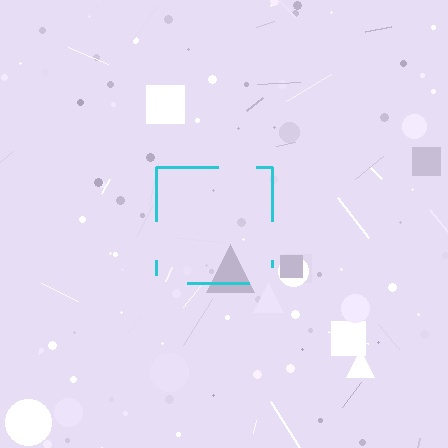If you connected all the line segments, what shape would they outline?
They would outline a square.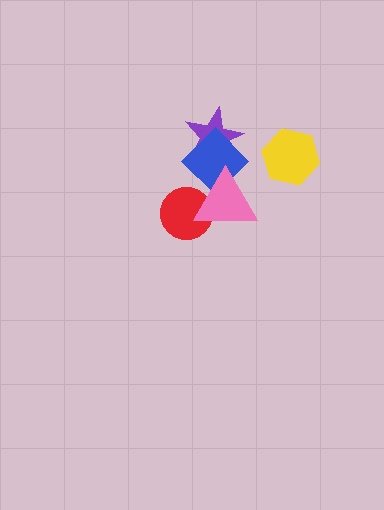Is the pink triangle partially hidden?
No, no other shape covers it.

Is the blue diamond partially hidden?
Yes, it is partially covered by another shape.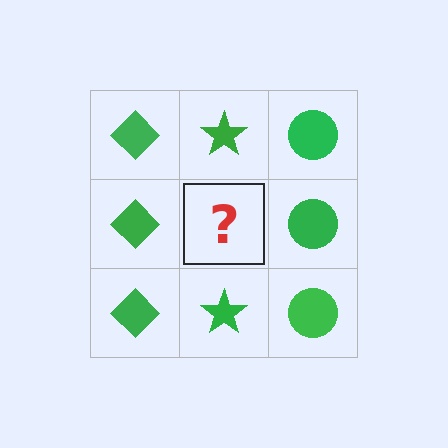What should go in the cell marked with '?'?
The missing cell should contain a green star.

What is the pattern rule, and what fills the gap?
The rule is that each column has a consistent shape. The gap should be filled with a green star.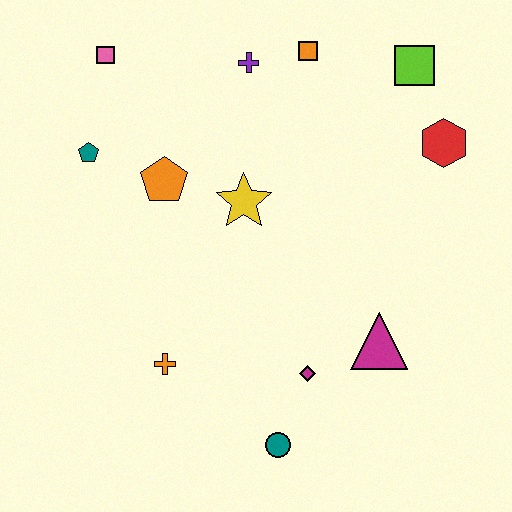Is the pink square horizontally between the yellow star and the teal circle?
No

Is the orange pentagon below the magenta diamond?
No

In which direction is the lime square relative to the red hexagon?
The lime square is above the red hexagon.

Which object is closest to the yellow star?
The orange pentagon is closest to the yellow star.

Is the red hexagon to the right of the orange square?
Yes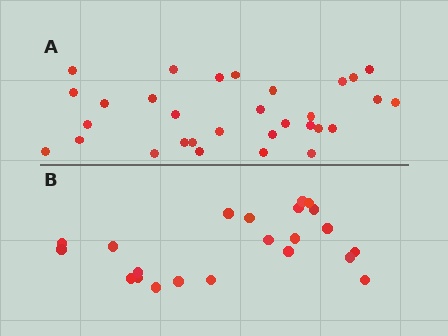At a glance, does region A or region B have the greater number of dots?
Region A (the top region) has more dots.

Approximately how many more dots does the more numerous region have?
Region A has roughly 8 or so more dots than region B.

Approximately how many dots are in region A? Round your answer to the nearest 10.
About 30 dots. (The exact count is 31, which rounds to 30.)